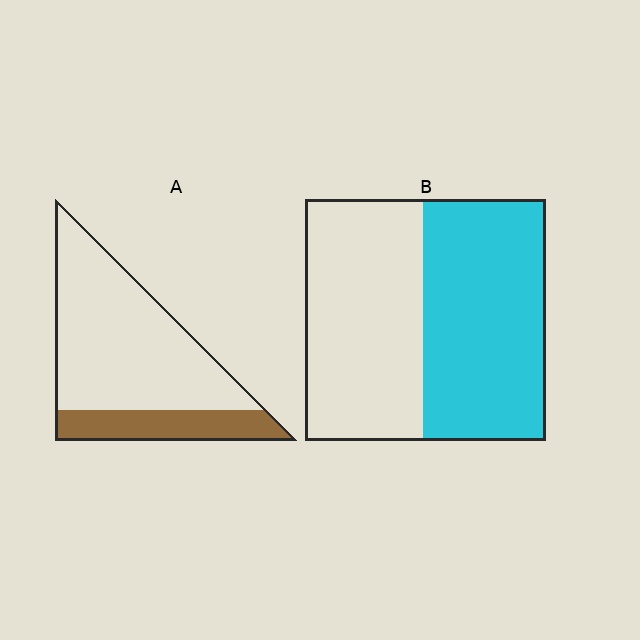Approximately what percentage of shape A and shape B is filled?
A is approximately 25% and B is approximately 50%.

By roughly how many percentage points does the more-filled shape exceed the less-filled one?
By roughly 25 percentage points (B over A).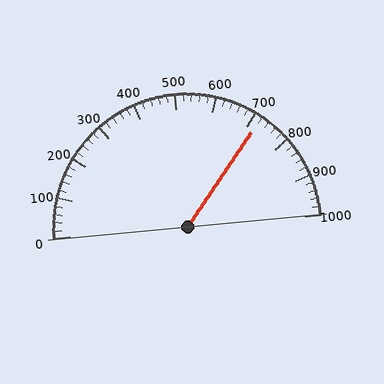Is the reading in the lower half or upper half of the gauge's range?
The reading is in the upper half of the range (0 to 1000).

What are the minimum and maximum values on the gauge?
The gauge ranges from 0 to 1000.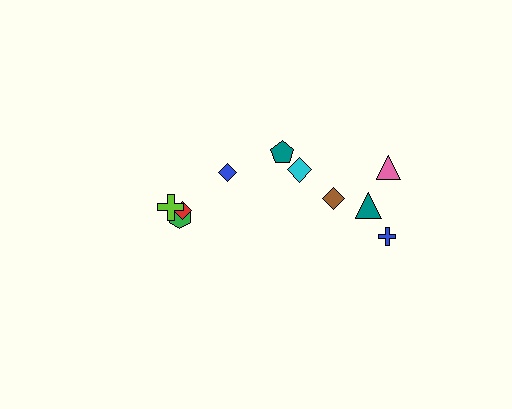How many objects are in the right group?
There are 6 objects.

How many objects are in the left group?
There are 4 objects.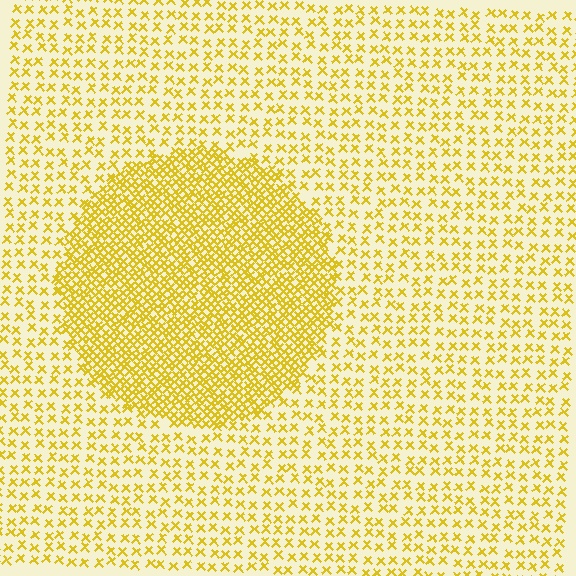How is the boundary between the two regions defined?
The boundary is defined by a change in element density (approximately 2.6x ratio). All elements are the same color, size, and shape.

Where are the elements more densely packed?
The elements are more densely packed inside the circle boundary.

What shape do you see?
I see a circle.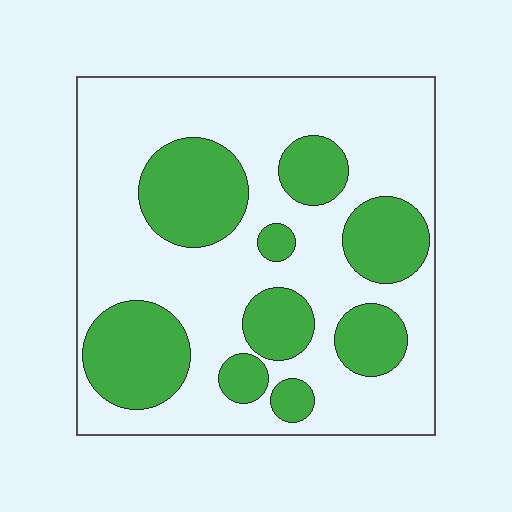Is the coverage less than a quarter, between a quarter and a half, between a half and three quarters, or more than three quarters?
Between a quarter and a half.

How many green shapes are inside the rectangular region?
9.